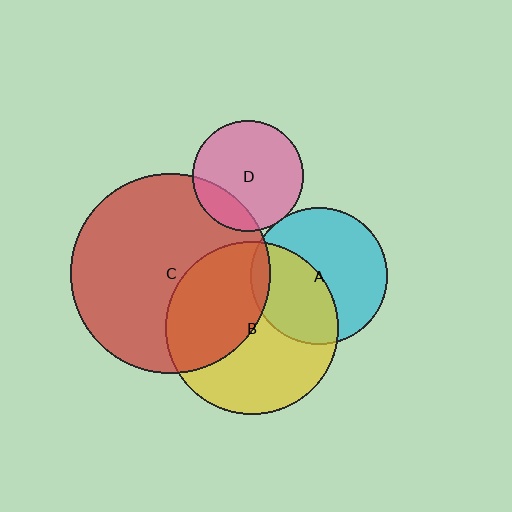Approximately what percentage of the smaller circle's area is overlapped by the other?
Approximately 5%.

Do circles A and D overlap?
Yes.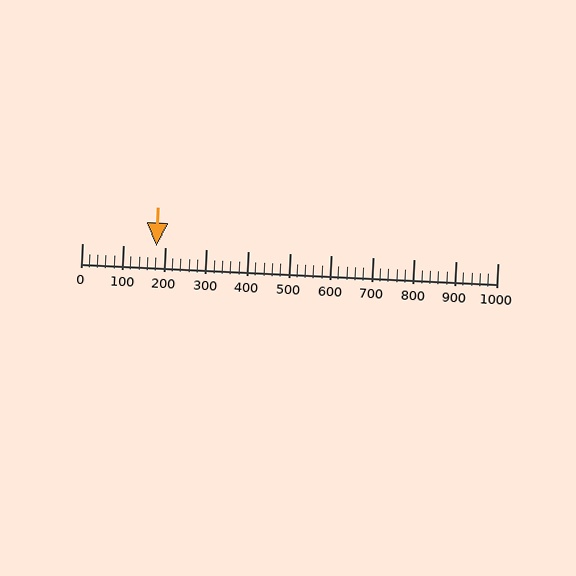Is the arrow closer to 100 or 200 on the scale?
The arrow is closer to 200.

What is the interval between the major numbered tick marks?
The major tick marks are spaced 100 units apart.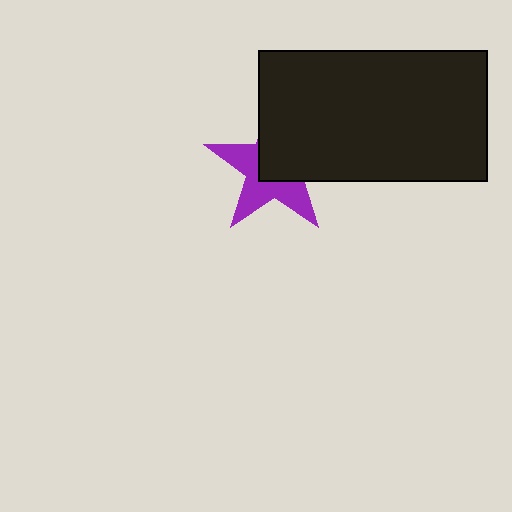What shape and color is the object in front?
The object in front is a black rectangle.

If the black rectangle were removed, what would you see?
You would see the complete purple star.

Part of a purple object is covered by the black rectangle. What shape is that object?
It is a star.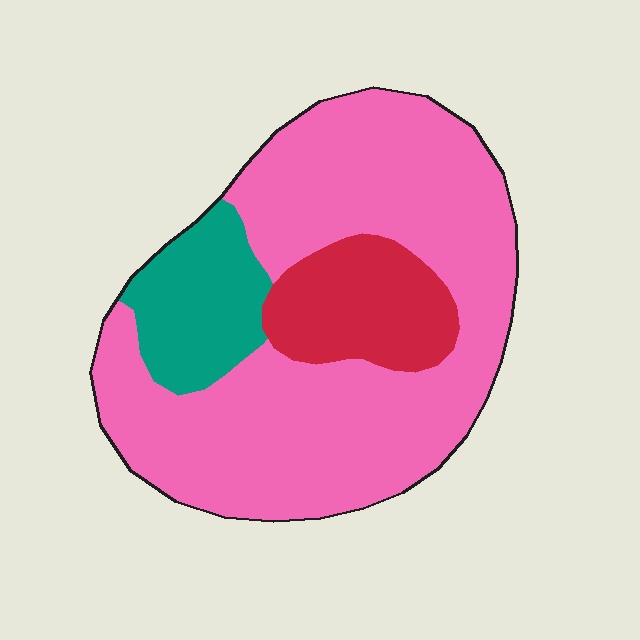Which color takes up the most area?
Pink, at roughly 70%.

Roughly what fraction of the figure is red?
Red covers 15% of the figure.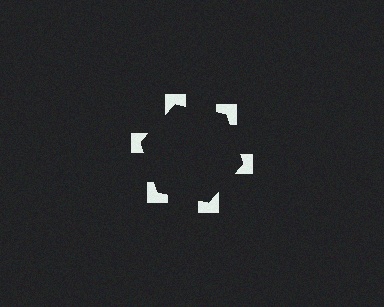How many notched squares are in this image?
There are 6 — one at each vertex of the illusory hexagon.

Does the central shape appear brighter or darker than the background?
It typically appears slightly darker than the background, even though no actual brightness change is drawn.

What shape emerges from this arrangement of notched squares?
An illusory hexagon — its edges are inferred from the aligned wedge cuts in the notched squares, not physically drawn.